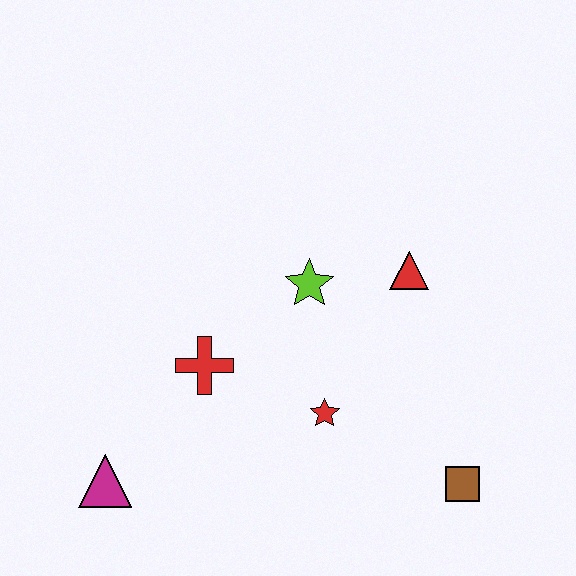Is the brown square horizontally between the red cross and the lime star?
No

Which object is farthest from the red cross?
The brown square is farthest from the red cross.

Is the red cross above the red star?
Yes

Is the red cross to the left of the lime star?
Yes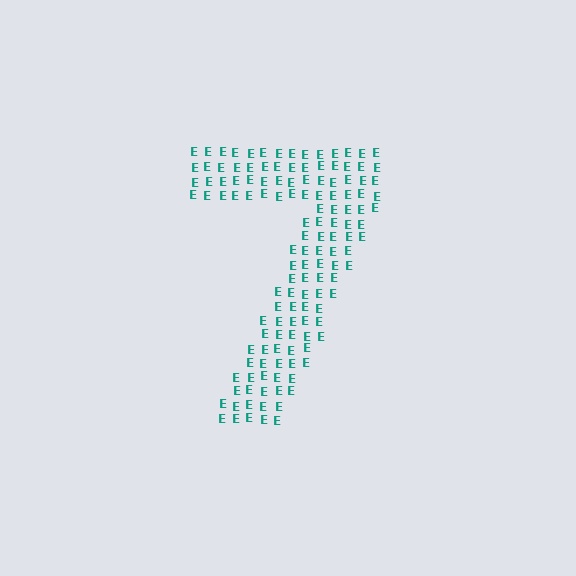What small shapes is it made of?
It is made of small letter E's.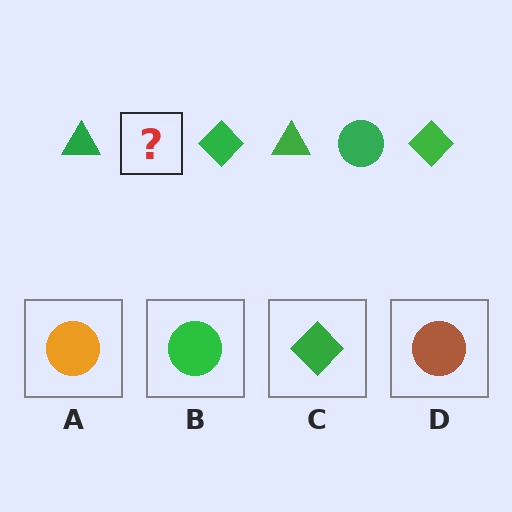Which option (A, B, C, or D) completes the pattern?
B.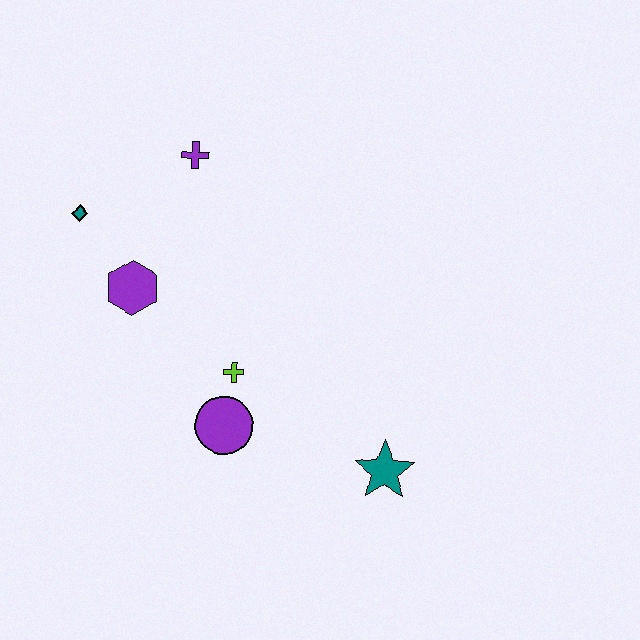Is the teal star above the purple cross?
No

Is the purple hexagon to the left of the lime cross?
Yes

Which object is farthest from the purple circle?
The purple cross is farthest from the purple circle.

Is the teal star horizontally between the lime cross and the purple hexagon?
No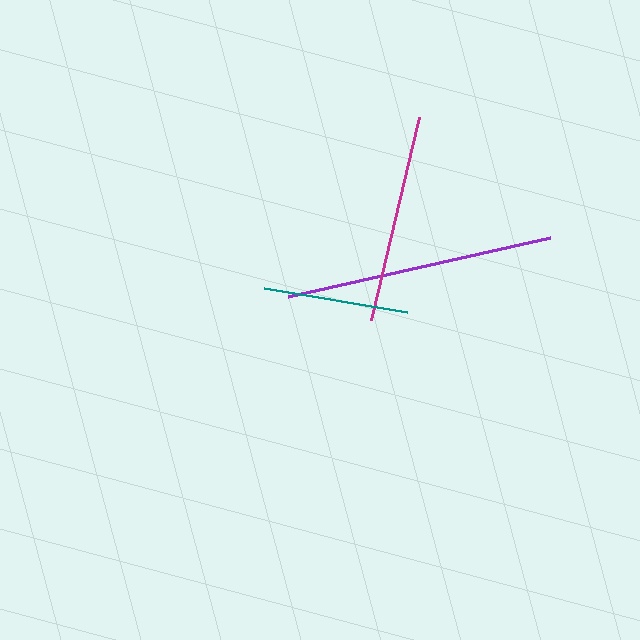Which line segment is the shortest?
The teal line is the shortest at approximately 145 pixels.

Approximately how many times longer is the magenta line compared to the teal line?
The magenta line is approximately 1.4 times the length of the teal line.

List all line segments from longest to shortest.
From longest to shortest: purple, magenta, teal.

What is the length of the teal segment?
The teal segment is approximately 145 pixels long.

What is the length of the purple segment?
The purple segment is approximately 268 pixels long.